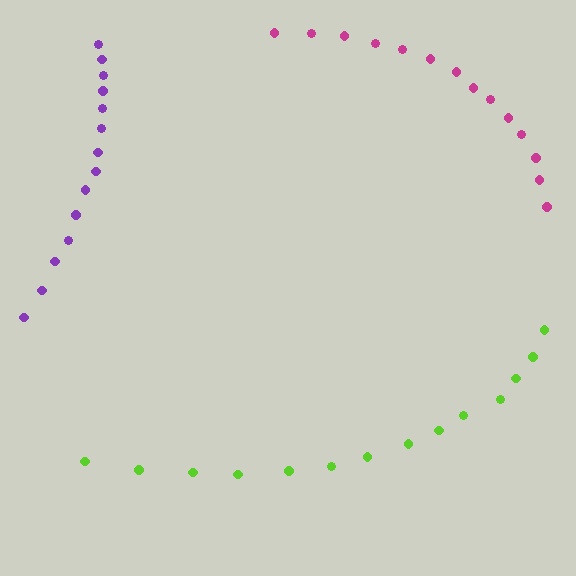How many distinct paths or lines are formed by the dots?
There are 3 distinct paths.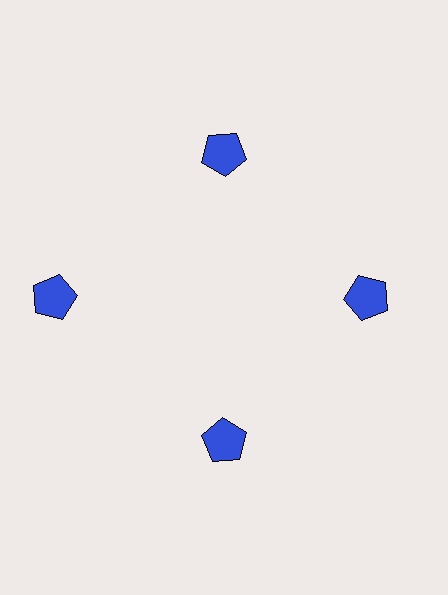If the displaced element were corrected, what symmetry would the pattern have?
It would have 4-fold rotational symmetry — the pattern would map onto itself every 90 degrees.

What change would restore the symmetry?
The symmetry would be restored by moving it inward, back onto the ring so that all 4 pentagons sit at equal angles and equal distance from the center.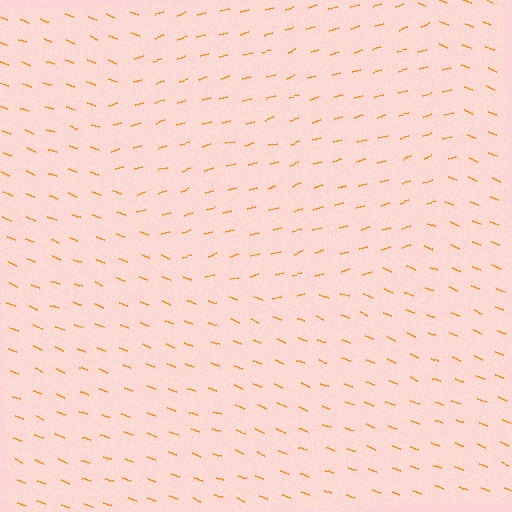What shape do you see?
I see a circle.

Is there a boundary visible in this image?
Yes, there is a texture boundary formed by a change in line orientation.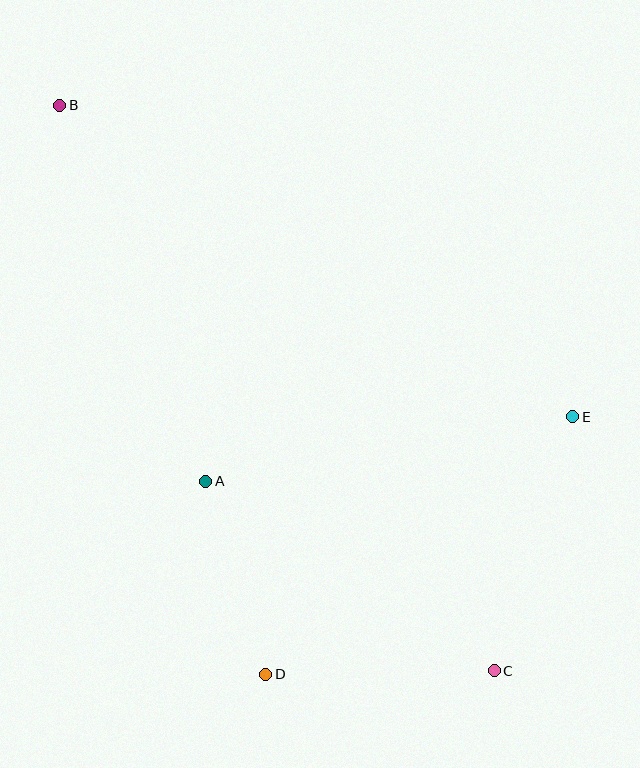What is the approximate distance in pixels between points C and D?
The distance between C and D is approximately 229 pixels.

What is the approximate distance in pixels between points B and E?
The distance between B and E is approximately 601 pixels.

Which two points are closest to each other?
Points A and D are closest to each other.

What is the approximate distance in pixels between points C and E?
The distance between C and E is approximately 266 pixels.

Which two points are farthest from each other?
Points B and C are farthest from each other.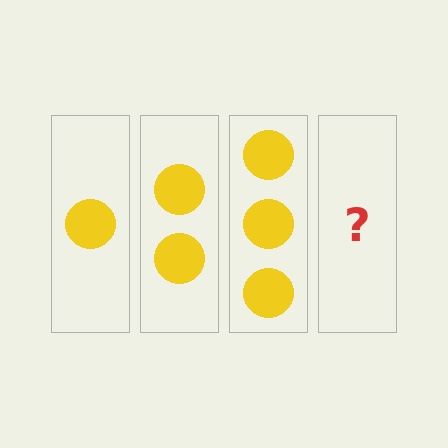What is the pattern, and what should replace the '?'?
The pattern is that each step adds one more circle. The '?' should be 4 circles.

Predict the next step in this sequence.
The next step is 4 circles.